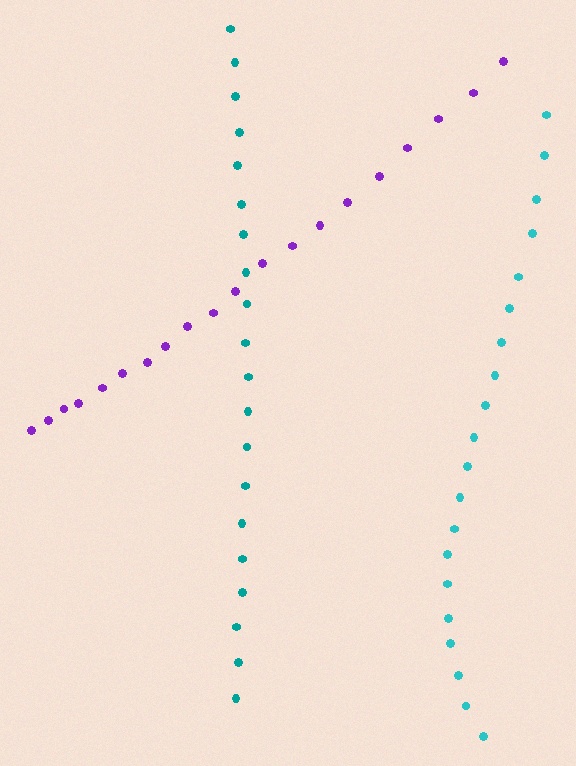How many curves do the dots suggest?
There are 3 distinct paths.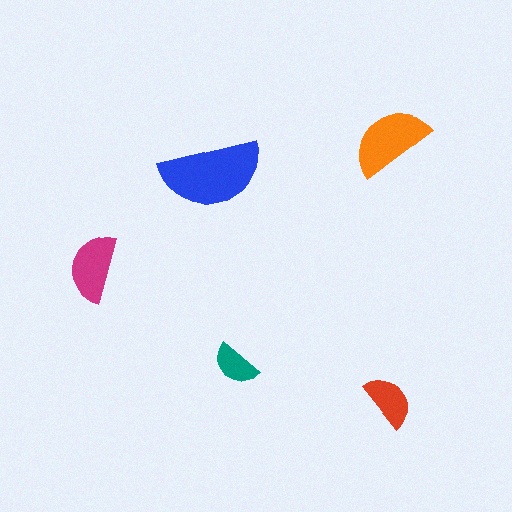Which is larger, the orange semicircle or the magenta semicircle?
The orange one.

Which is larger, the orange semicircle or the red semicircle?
The orange one.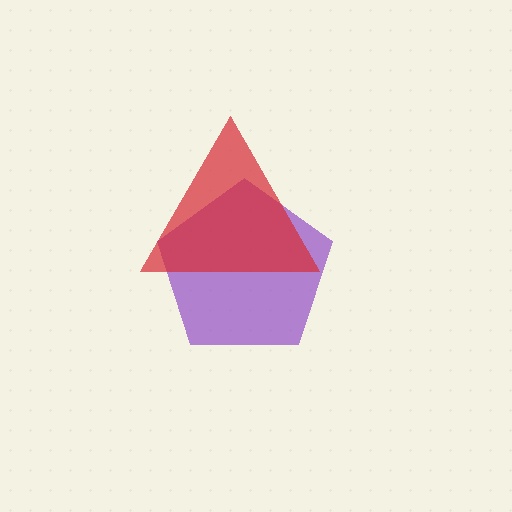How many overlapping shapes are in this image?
There are 2 overlapping shapes in the image.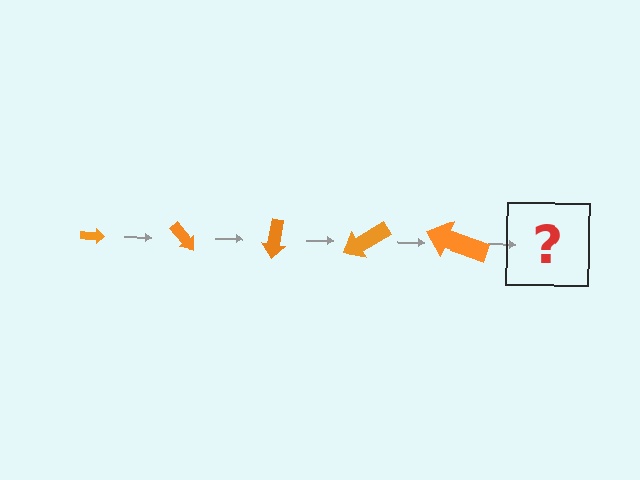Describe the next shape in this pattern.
It should be an arrow, larger than the previous one and rotated 250 degrees from the start.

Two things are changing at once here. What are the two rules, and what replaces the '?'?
The two rules are that the arrow grows larger each step and it rotates 50 degrees each step. The '?' should be an arrow, larger than the previous one and rotated 250 degrees from the start.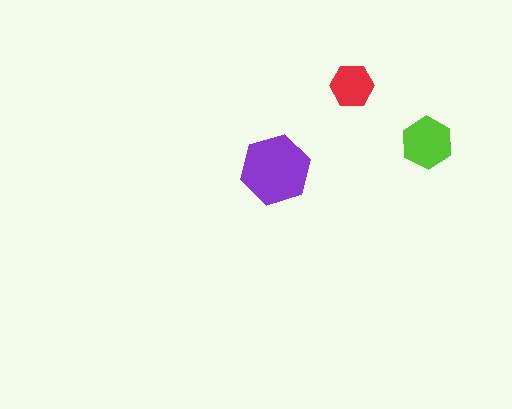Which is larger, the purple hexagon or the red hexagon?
The purple one.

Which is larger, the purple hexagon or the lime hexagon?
The purple one.